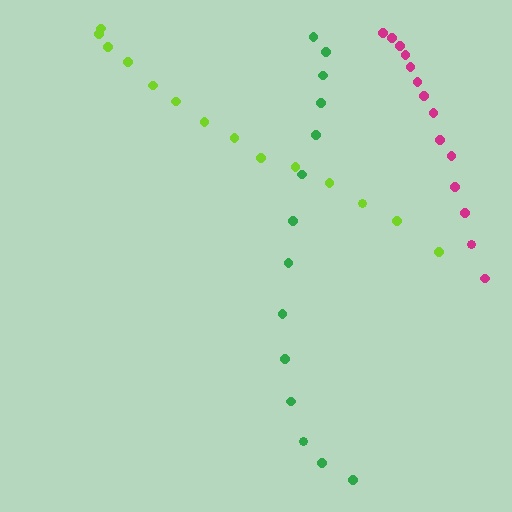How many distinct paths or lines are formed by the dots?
There are 3 distinct paths.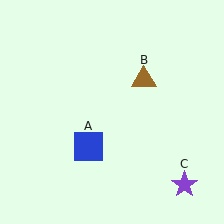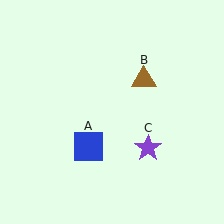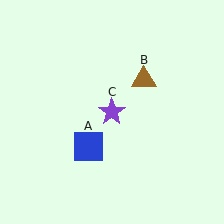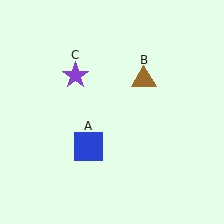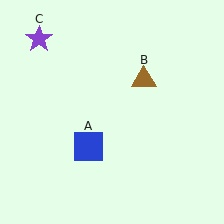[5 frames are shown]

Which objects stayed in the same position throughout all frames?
Blue square (object A) and brown triangle (object B) remained stationary.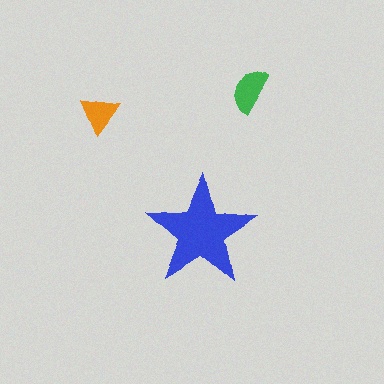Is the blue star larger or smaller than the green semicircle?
Larger.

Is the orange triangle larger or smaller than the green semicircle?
Smaller.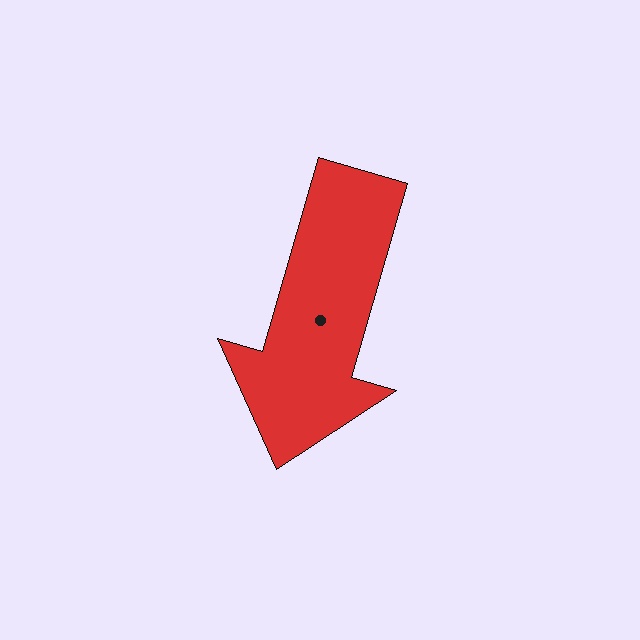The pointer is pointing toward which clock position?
Roughly 7 o'clock.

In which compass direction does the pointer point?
South.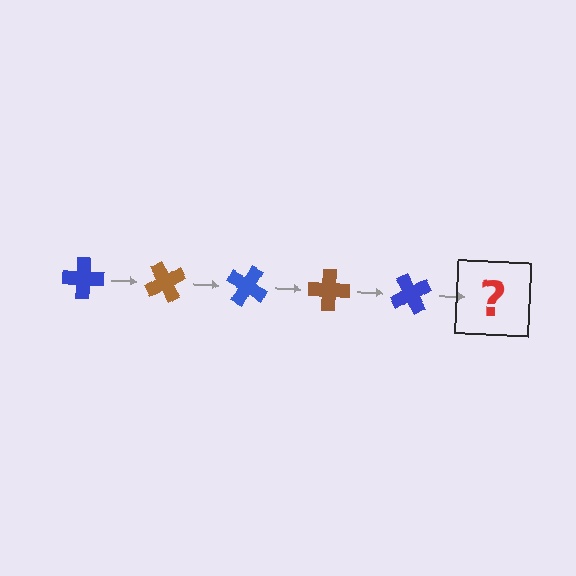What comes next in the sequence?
The next element should be a brown cross, rotated 300 degrees from the start.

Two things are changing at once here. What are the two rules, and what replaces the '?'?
The two rules are that it rotates 60 degrees each step and the color cycles through blue and brown. The '?' should be a brown cross, rotated 300 degrees from the start.